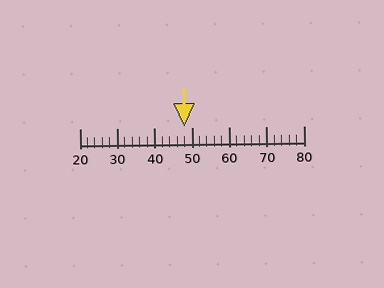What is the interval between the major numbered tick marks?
The major tick marks are spaced 10 units apart.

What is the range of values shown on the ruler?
The ruler shows values from 20 to 80.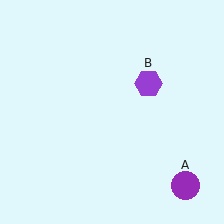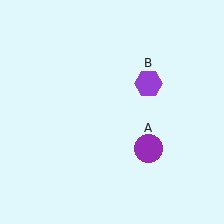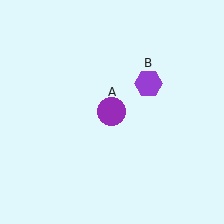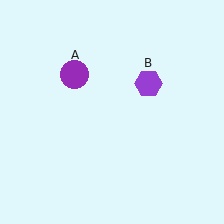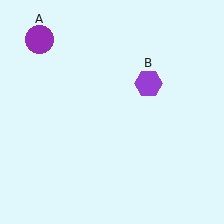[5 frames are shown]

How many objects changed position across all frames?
1 object changed position: purple circle (object A).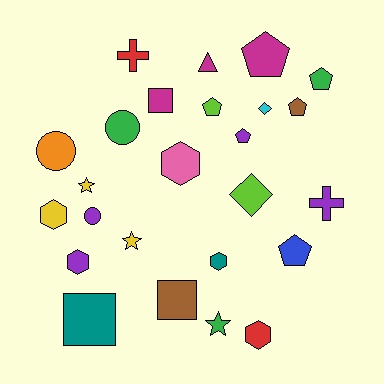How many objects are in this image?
There are 25 objects.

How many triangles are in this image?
There is 1 triangle.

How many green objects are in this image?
There are 3 green objects.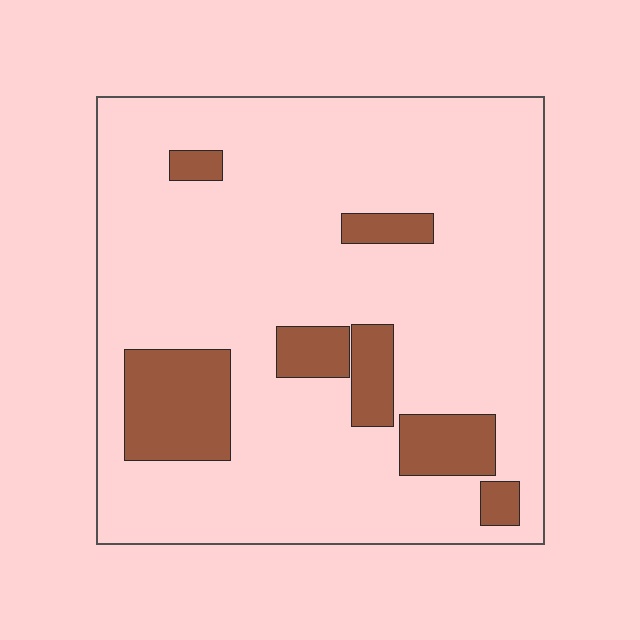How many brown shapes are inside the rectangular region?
7.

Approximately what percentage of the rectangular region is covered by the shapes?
Approximately 15%.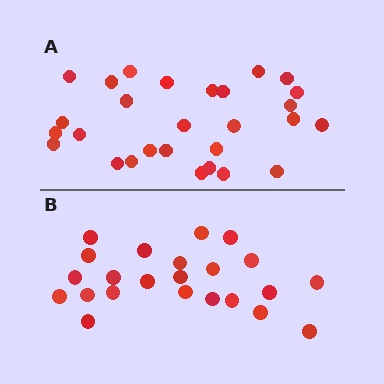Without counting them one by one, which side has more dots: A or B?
Region A (the top region) has more dots.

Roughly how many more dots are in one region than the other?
Region A has about 5 more dots than region B.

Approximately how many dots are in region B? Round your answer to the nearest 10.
About 20 dots. (The exact count is 23, which rounds to 20.)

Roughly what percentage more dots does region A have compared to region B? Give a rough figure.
About 20% more.